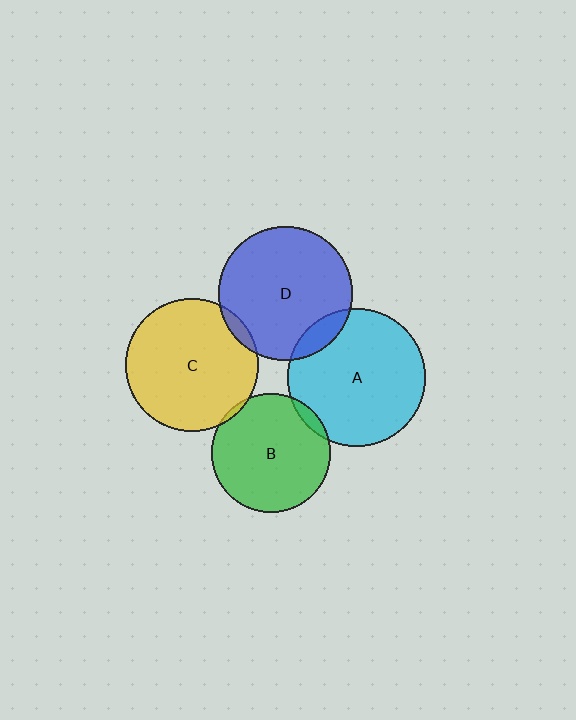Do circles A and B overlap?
Yes.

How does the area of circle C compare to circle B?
Approximately 1.2 times.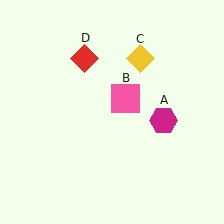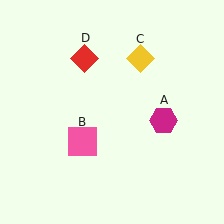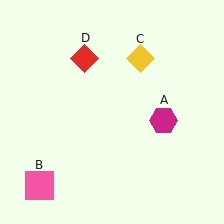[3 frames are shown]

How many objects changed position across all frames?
1 object changed position: pink square (object B).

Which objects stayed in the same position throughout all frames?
Magenta hexagon (object A) and yellow diamond (object C) and red diamond (object D) remained stationary.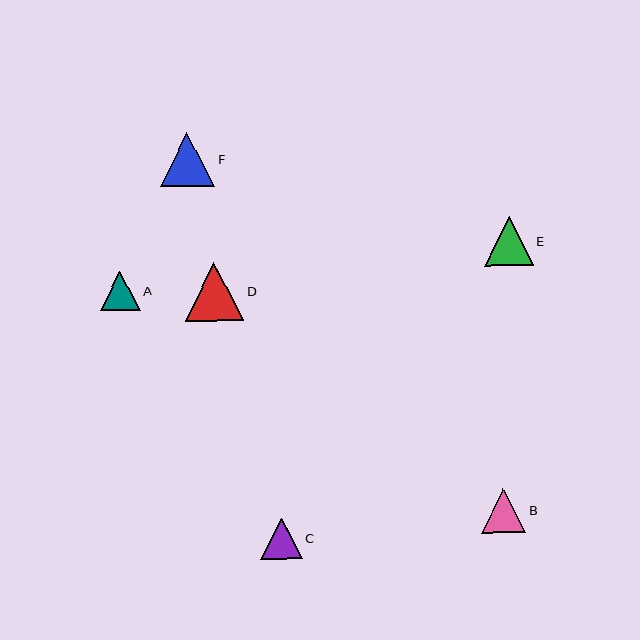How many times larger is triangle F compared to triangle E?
Triangle F is approximately 1.1 times the size of triangle E.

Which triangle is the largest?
Triangle D is the largest with a size of approximately 58 pixels.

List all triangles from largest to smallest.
From largest to smallest: D, F, E, B, C, A.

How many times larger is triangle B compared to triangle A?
Triangle B is approximately 1.1 times the size of triangle A.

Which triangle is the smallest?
Triangle A is the smallest with a size of approximately 40 pixels.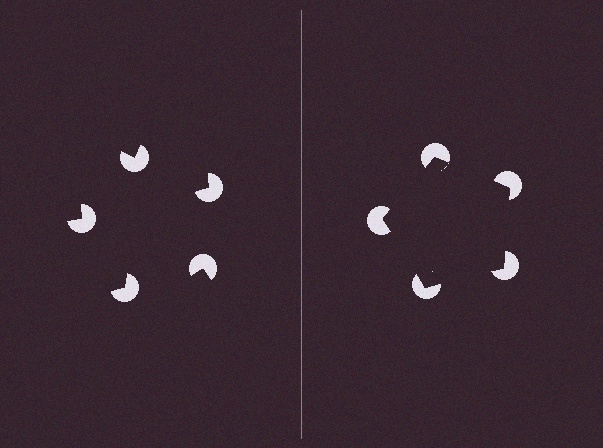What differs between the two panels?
The pac-man discs are positioned identically on both sides; only the wedge orientations differ. On the right they align to a pentagon; on the left they are misaligned.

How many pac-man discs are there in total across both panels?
10 — 5 on each side.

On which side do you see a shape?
An illusory pentagon appears on the right side. On the left side the wedge cuts are rotated, so no coherent shape forms.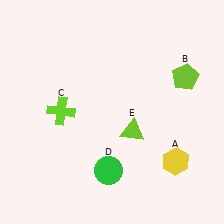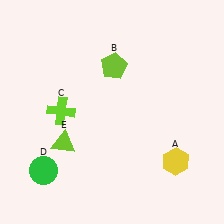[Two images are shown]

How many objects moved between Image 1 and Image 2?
3 objects moved between the two images.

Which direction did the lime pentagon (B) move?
The lime pentagon (B) moved left.